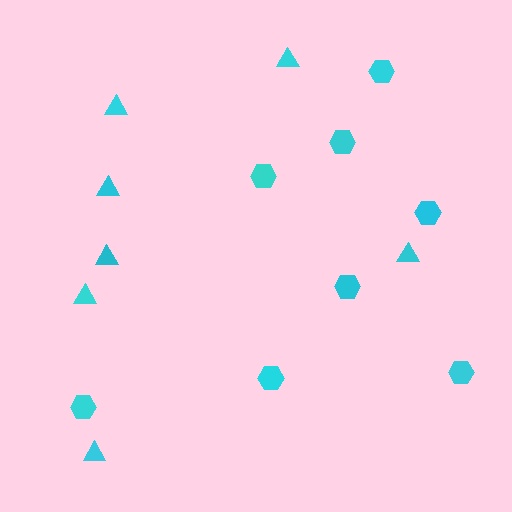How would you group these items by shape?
There are 2 groups: one group of triangles (7) and one group of hexagons (8).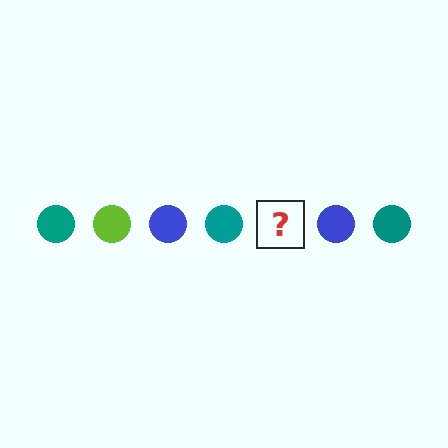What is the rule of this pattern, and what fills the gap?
The rule is that the pattern cycles through teal, lime, blue circles. The gap should be filled with a lime circle.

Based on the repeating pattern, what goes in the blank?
The blank should be a lime circle.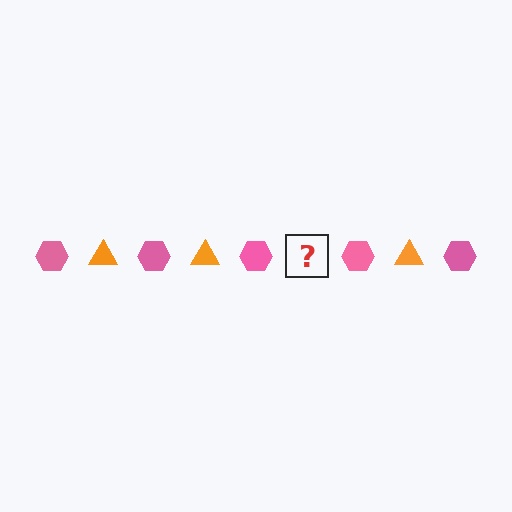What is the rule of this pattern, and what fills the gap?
The rule is that the pattern alternates between pink hexagon and orange triangle. The gap should be filled with an orange triangle.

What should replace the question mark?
The question mark should be replaced with an orange triangle.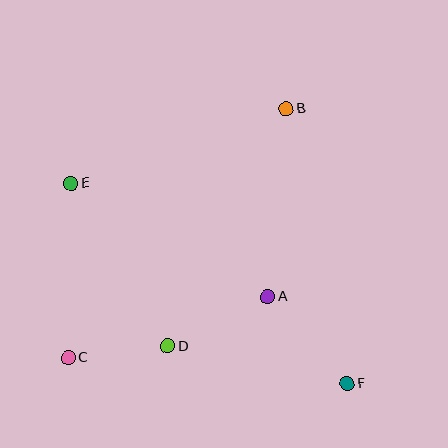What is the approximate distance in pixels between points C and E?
The distance between C and E is approximately 175 pixels.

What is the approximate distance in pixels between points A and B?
The distance between A and B is approximately 189 pixels.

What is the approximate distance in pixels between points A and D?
The distance between A and D is approximately 112 pixels.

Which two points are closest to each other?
Points C and D are closest to each other.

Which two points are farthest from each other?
Points E and F are farthest from each other.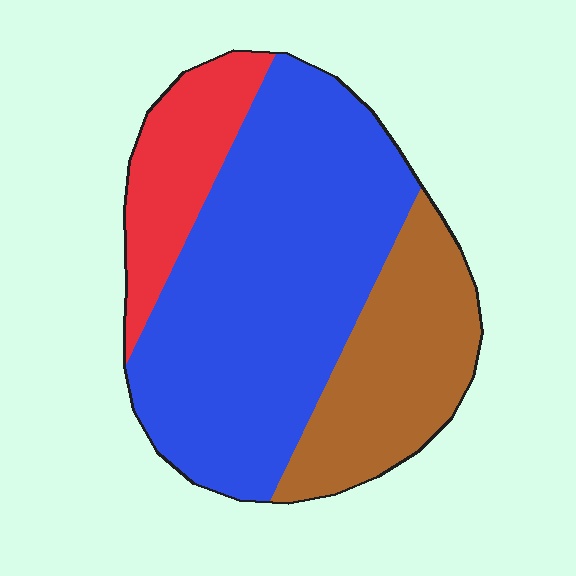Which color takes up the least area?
Red, at roughly 15%.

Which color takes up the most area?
Blue, at roughly 60%.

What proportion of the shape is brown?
Brown takes up about one quarter (1/4) of the shape.